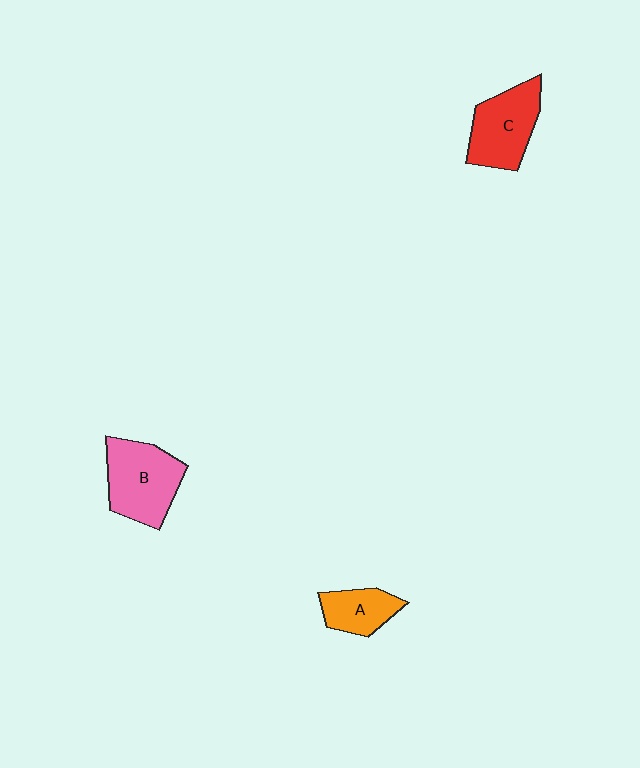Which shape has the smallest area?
Shape A (orange).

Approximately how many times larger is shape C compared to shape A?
Approximately 1.6 times.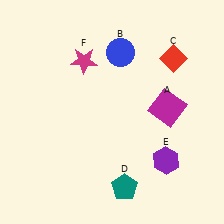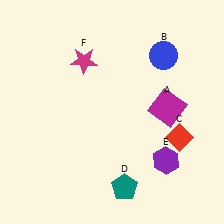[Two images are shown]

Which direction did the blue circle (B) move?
The blue circle (B) moved right.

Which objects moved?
The objects that moved are: the blue circle (B), the red diamond (C).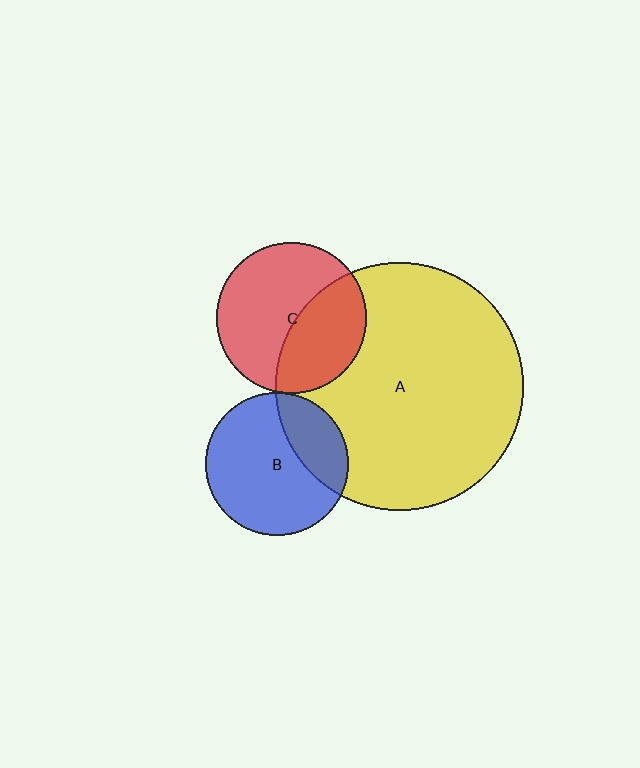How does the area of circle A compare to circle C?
Approximately 2.7 times.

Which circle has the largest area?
Circle A (yellow).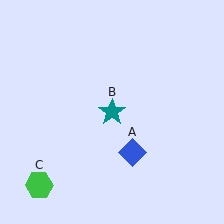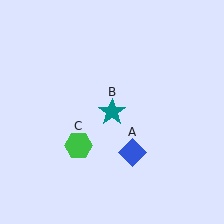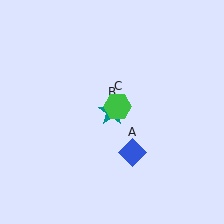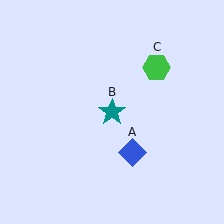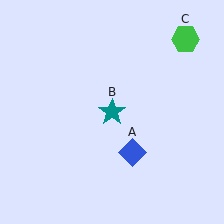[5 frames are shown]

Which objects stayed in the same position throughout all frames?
Blue diamond (object A) and teal star (object B) remained stationary.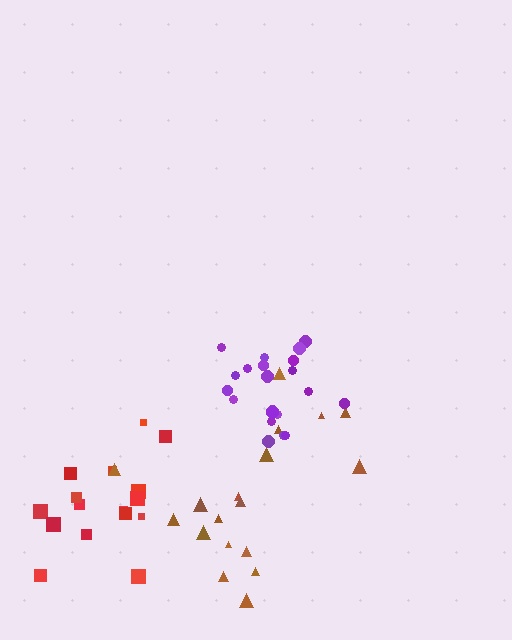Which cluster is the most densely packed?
Purple.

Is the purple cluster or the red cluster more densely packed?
Purple.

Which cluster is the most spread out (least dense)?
Brown.